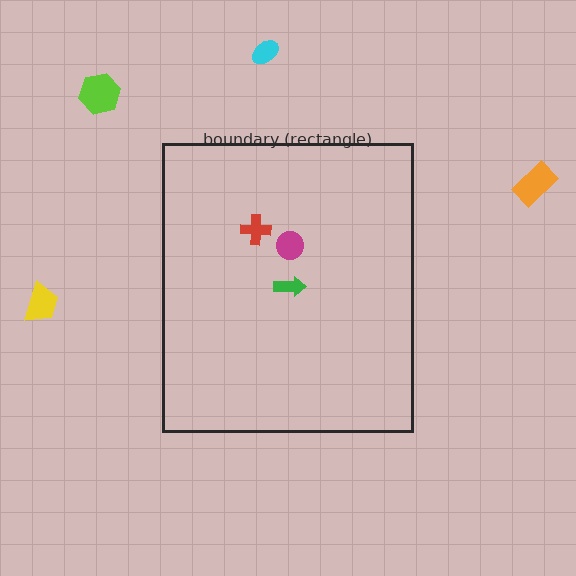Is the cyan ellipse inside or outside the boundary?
Outside.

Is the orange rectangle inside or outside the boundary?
Outside.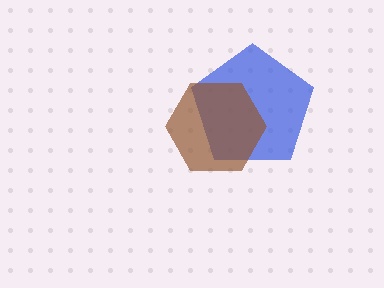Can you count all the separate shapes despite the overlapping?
Yes, there are 2 separate shapes.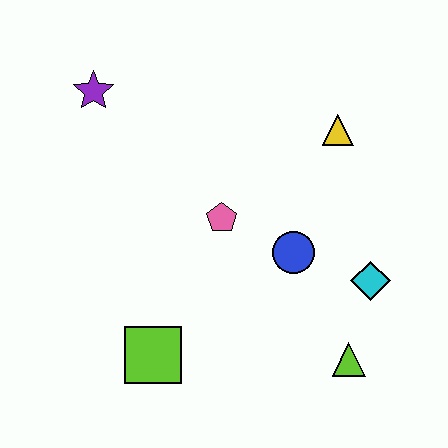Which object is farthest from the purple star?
The lime triangle is farthest from the purple star.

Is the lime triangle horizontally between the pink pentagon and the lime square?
No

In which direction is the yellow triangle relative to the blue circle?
The yellow triangle is above the blue circle.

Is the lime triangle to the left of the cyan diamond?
Yes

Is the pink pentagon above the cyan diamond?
Yes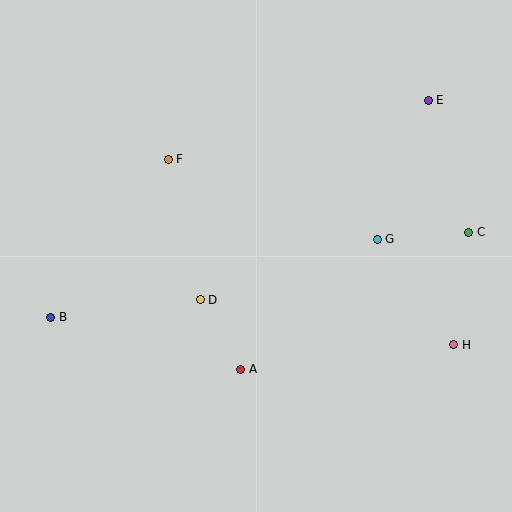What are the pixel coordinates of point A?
Point A is at (241, 369).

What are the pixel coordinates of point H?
Point H is at (454, 345).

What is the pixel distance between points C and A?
The distance between C and A is 266 pixels.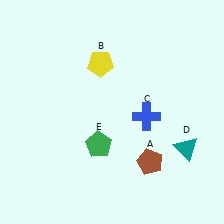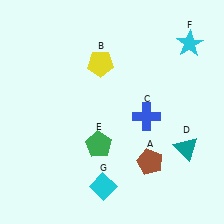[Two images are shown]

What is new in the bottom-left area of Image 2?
A cyan diamond (G) was added in the bottom-left area of Image 2.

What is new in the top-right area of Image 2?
A cyan star (F) was added in the top-right area of Image 2.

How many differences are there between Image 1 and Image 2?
There are 2 differences between the two images.